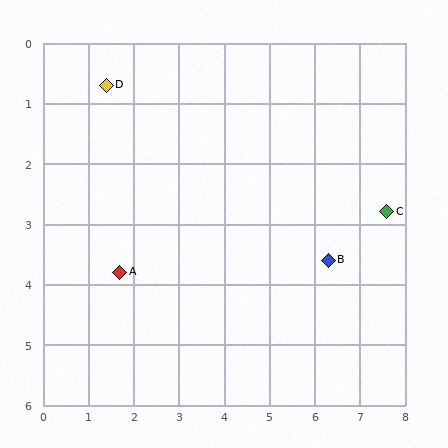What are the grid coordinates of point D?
Point D is at approximately (1.4, 0.7).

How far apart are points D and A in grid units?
Points D and A are about 3.1 grid units apart.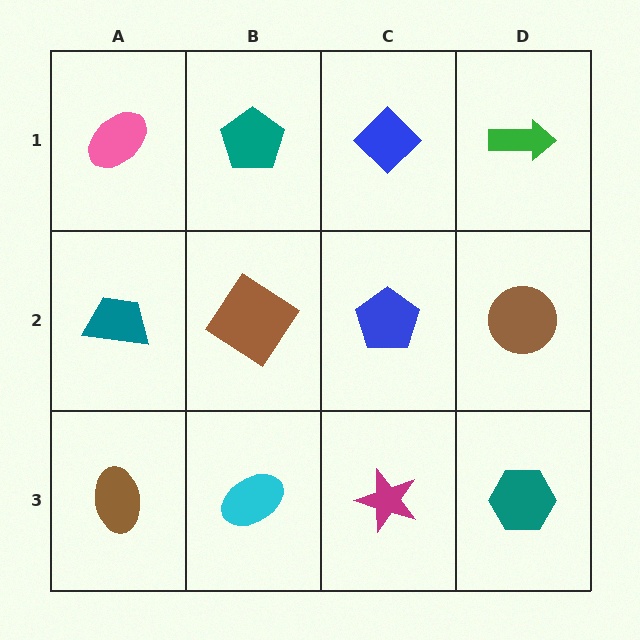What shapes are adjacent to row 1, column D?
A brown circle (row 2, column D), a blue diamond (row 1, column C).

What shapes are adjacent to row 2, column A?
A pink ellipse (row 1, column A), a brown ellipse (row 3, column A), a brown diamond (row 2, column B).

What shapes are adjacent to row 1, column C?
A blue pentagon (row 2, column C), a teal pentagon (row 1, column B), a green arrow (row 1, column D).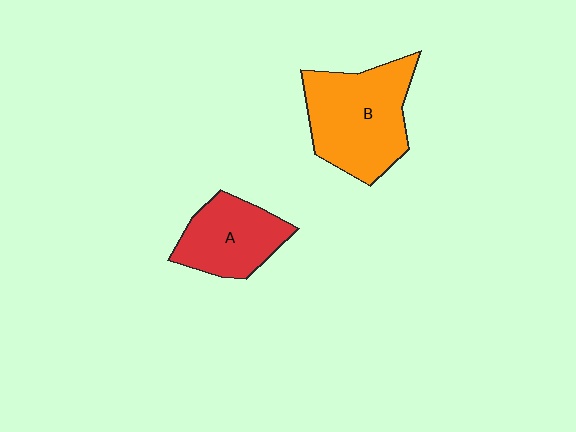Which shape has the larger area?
Shape B (orange).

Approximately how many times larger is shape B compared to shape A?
Approximately 1.5 times.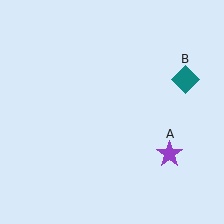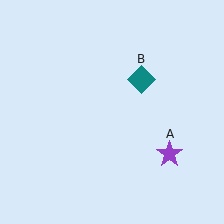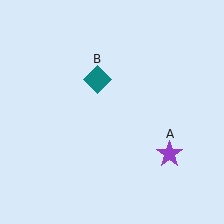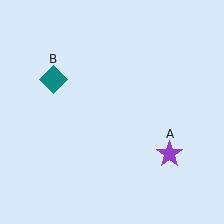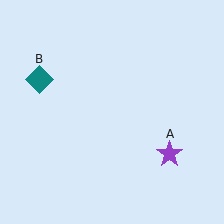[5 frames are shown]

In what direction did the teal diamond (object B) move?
The teal diamond (object B) moved left.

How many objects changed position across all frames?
1 object changed position: teal diamond (object B).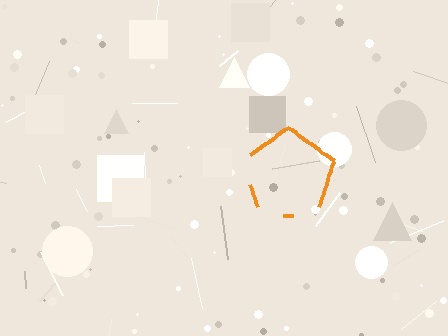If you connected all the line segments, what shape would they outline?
They would outline a pentagon.